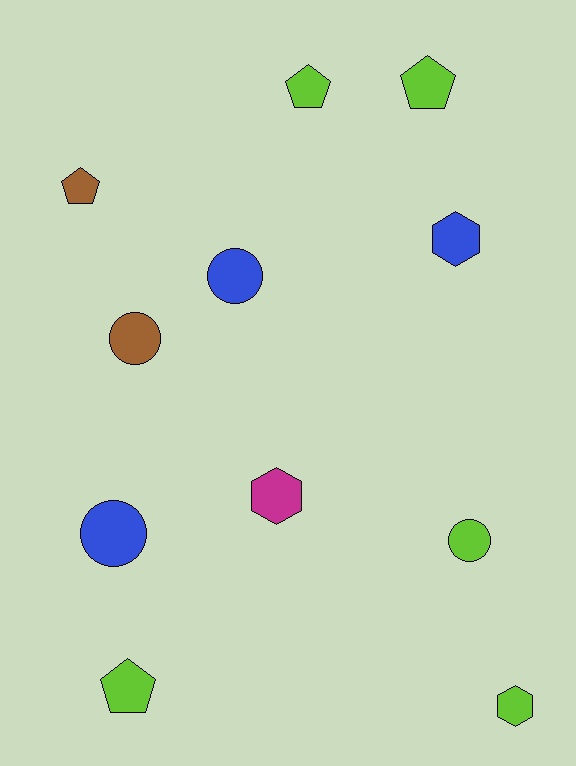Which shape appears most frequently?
Circle, with 4 objects.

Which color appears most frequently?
Lime, with 5 objects.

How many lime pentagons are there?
There are 3 lime pentagons.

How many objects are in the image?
There are 11 objects.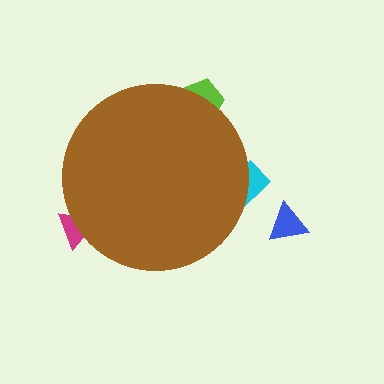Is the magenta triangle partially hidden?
Yes, the magenta triangle is partially hidden behind the brown circle.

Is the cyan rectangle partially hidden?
Yes, the cyan rectangle is partially hidden behind the brown circle.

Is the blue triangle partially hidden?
No, the blue triangle is fully visible.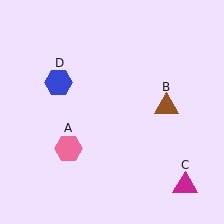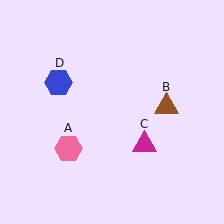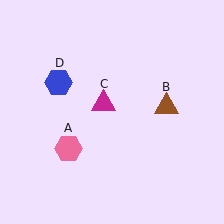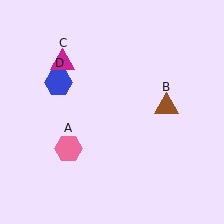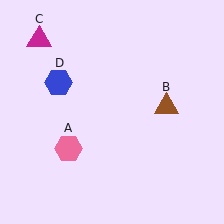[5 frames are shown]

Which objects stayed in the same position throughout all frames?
Pink hexagon (object A) and brown triangle (object B) and blue hexagon (object D) remained stationary.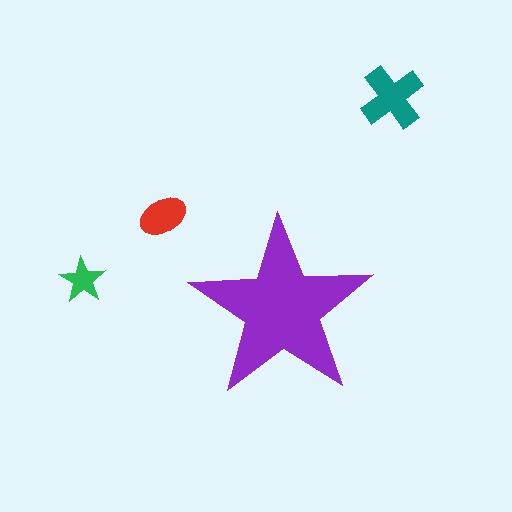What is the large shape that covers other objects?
A purple star.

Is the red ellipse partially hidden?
No, the red ellipse is fully visible.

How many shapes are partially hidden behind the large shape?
0 shapes are partially hidden.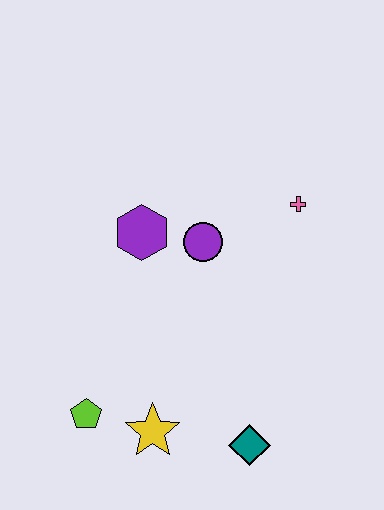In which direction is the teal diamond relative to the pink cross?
The teal diamond is below the pink cross.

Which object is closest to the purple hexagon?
The purple circle is closest to the purple hexagon.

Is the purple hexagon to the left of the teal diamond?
Yes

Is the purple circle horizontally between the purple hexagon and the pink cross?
Yes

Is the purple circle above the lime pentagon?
Yes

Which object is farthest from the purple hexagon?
The teal diamond is farthest from the purple hexagon.